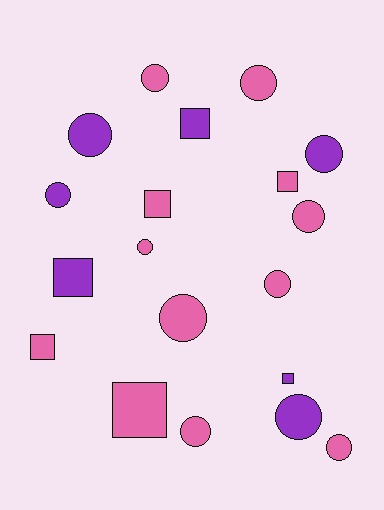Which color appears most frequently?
Pink, with 12 objects.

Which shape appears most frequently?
Circle, with 12 objects.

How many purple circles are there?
There are 4 purple circles.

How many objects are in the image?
There are 19 objects.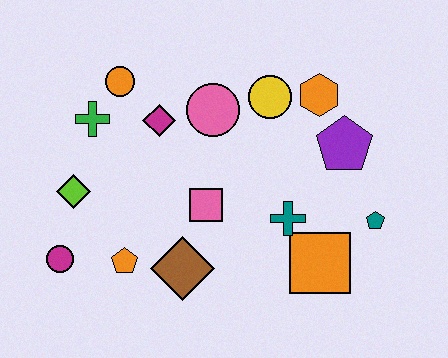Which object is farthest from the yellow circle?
The magenta circle is farthest from the yellow circle.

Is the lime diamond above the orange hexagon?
No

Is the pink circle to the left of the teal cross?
Yes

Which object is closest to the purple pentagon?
The orange hexagon is closest to the purple pentagon.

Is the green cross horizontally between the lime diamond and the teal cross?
Yes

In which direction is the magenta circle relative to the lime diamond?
The magenta circle is below the lime diamond.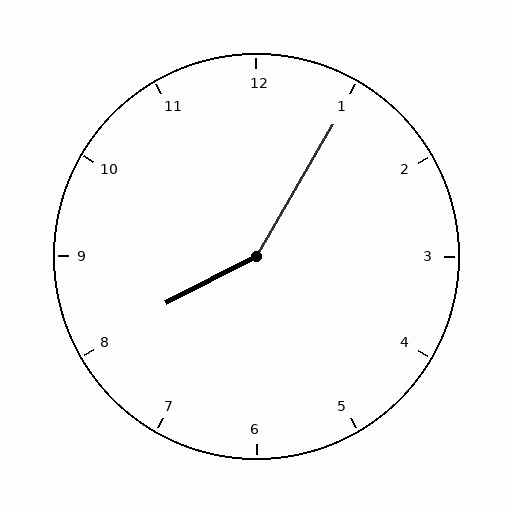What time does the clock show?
8:05.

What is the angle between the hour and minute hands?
Approximately 148 degrees.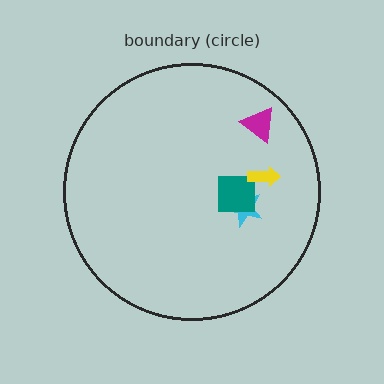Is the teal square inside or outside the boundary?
Inside.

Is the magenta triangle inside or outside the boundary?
Inside.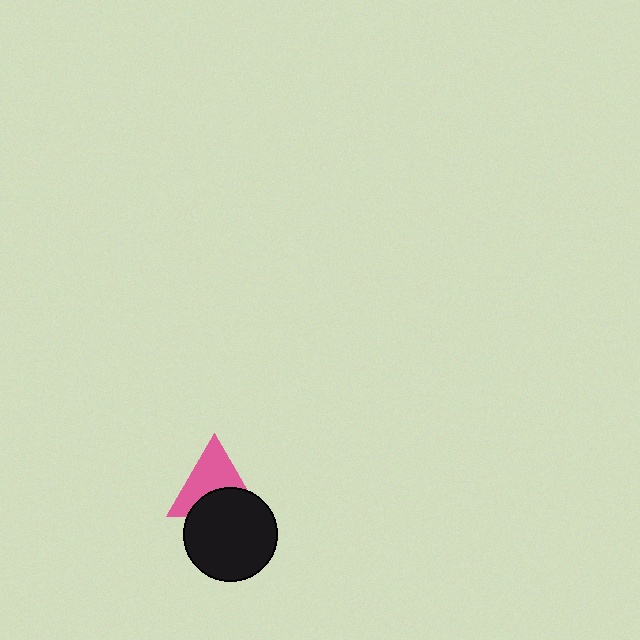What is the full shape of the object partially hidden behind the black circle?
The partially hidden object is a pink triangle.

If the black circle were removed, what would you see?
You would see the complete pink triangle.